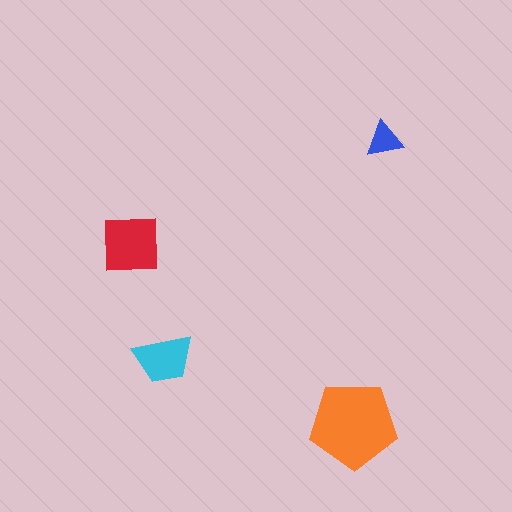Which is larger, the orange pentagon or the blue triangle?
The orange pentagon.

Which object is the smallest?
The blue triangle.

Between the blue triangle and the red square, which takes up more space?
The red square.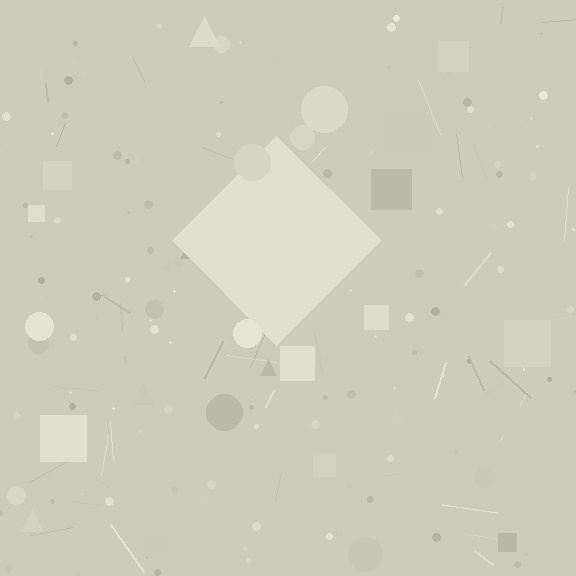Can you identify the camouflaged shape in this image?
The camouflaged shape is a diamond.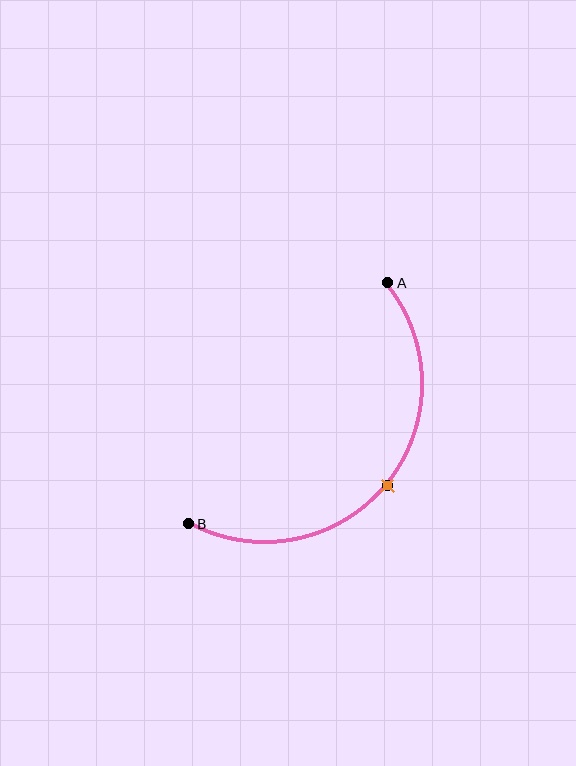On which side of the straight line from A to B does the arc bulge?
The arc bulges below and to the right of the straight line connecting A and B.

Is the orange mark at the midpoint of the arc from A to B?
Yes. The orange mark lies on the arc at equal arc-length from both A and B — it is the arc midpoint.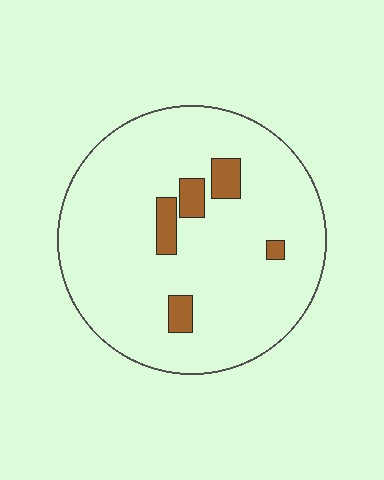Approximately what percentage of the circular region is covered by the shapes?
Approximately 10%.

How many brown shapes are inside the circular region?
5.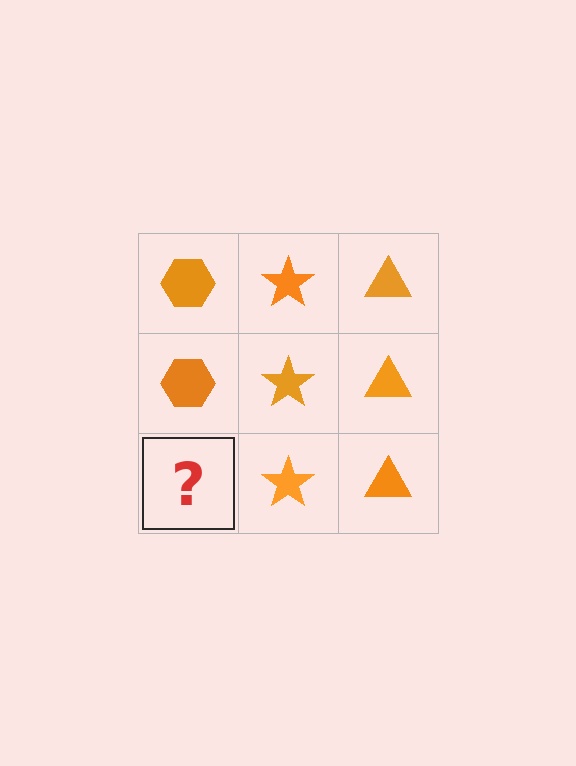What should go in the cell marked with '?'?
The missing cell should contain an orange hexagon.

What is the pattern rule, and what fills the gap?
The rule is that each column has a consistent shape. The gap should be filled with an orange hexagon.